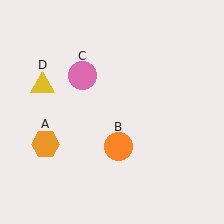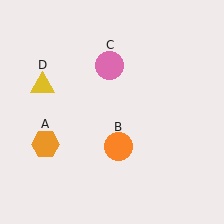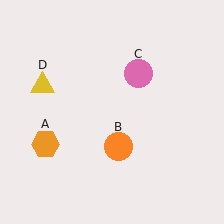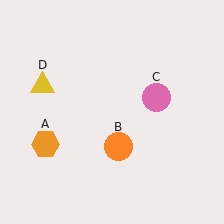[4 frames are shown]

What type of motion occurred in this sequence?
The pink circle (object C) rotated clockwise around the center of the scene.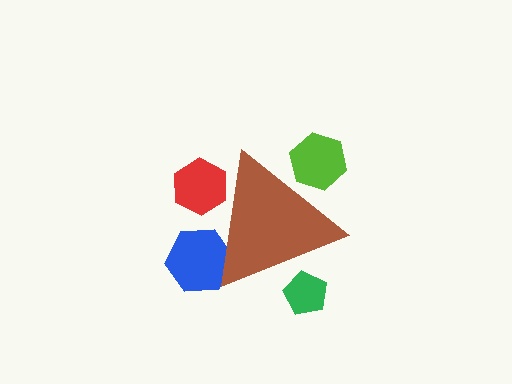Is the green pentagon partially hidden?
Yes, the green pentagon is partially hidden behind the brown triangle.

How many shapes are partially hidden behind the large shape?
4 shapes are partially hidden.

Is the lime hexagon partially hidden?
Yes, the lime hexagon is partially hidden behind the brown triangle.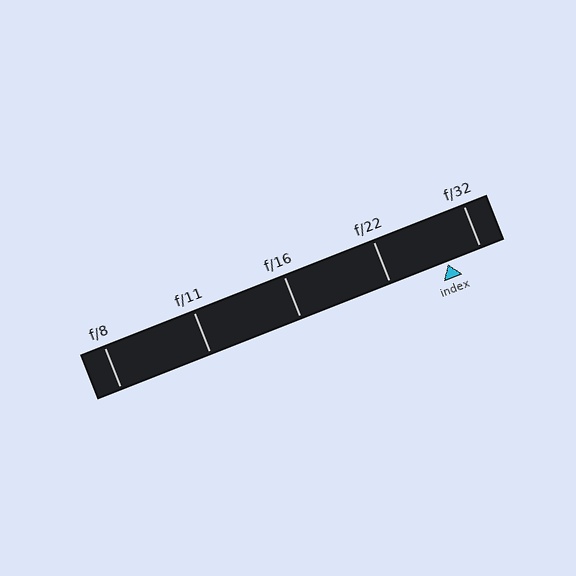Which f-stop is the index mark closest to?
The index mark is closest to f/32.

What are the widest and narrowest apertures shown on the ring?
The widest aperture shown is f/8 and the narrowest is f/32.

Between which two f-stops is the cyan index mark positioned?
The index mark is between f/22 and f/32.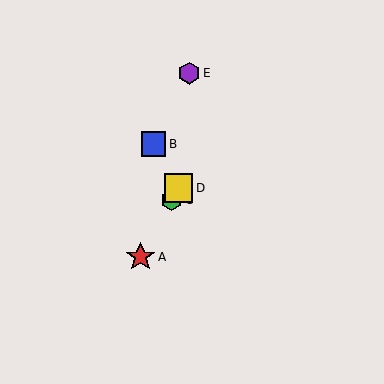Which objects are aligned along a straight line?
Objects A, C, D are aligned along a straight line.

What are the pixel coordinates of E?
Object E is at (189, 73).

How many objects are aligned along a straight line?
3 objects (A, C, D) are aligned along a straight line.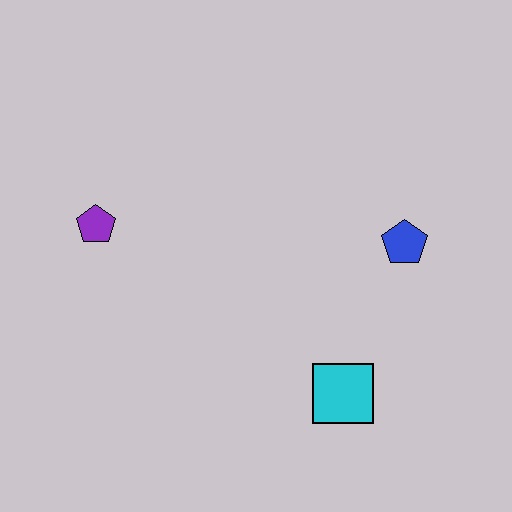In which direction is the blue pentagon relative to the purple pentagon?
The blue pentagon is to the right of the purple pentagon.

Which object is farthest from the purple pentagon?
The blue pentagon is farthest from the purple pentagon.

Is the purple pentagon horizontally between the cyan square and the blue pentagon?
No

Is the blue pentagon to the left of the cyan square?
No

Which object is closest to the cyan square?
The blue pentagon is closest to the cyan square.